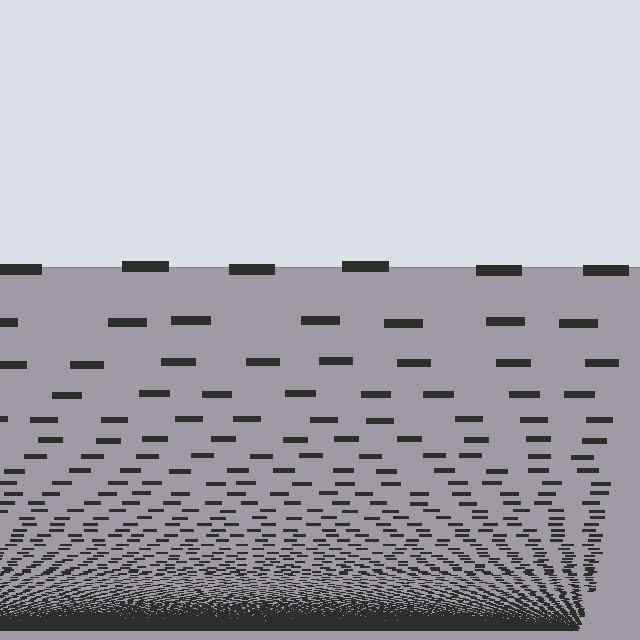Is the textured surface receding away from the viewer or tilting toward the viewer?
The surface appears to tilt toward the viewer. Texture elements get larger and sparser toward the top.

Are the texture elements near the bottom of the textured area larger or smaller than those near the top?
Smaller. The gradient is inverted — elements near the bottom are smaller and denser.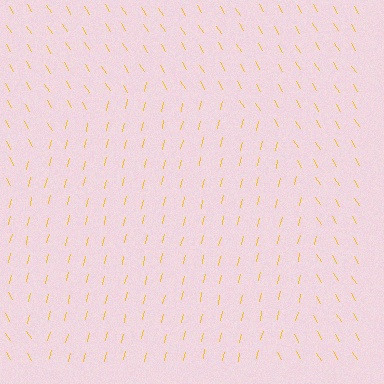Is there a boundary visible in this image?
Yes, there is a texture boundary formed by a change in line orientation.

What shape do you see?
I see a circle.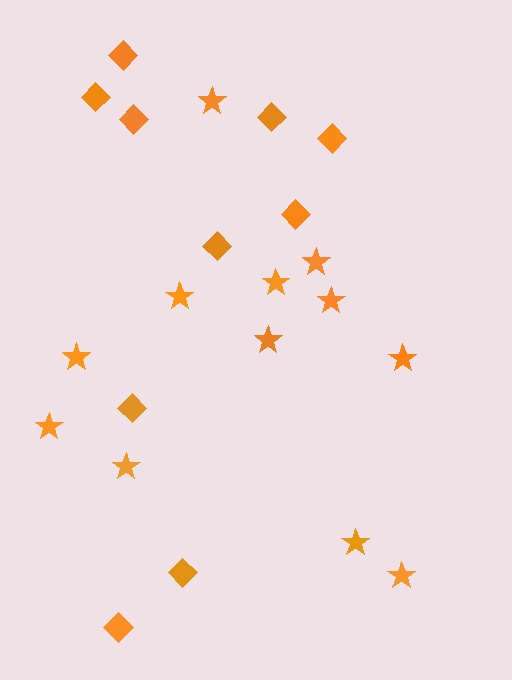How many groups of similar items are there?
There are 2 groups: one group of stars (12) and one group of diamonds (10).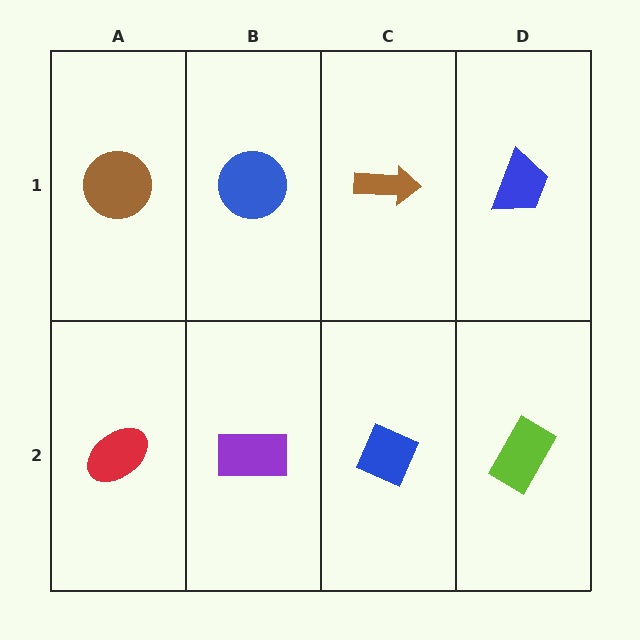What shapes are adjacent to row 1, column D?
A lime rectangle (row 2, column D), a brown arrow (row 1, column C).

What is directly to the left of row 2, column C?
A purple rectangle.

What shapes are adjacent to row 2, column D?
A blue trapezoid (row 1, column D), a blue diamond (row 2, column C).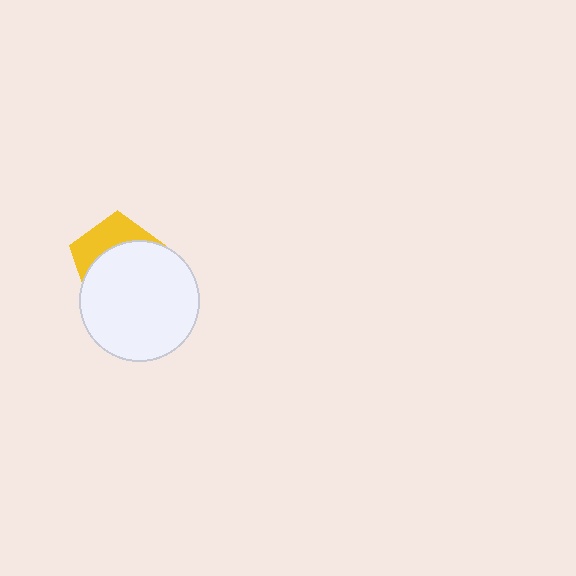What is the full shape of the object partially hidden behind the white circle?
The partially hidden object is a yellow pentagon.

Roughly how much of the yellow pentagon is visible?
A small part of it is visible (roughly 36%).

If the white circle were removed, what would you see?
You would see the complete yellow pentagon.